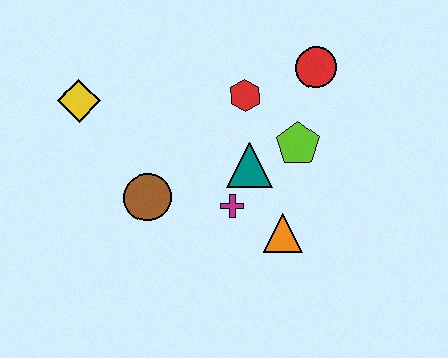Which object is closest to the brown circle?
The magenta cross is closest to the brown circle.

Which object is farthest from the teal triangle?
The yellow diamond is farthest from the teal triangle.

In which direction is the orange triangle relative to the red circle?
The orange triangle is below the red circle.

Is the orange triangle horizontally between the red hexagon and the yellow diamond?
No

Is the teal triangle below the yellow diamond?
Yes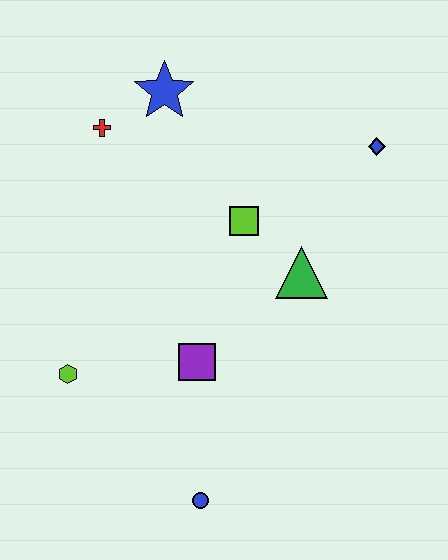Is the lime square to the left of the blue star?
No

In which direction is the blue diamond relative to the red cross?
The blue diamond is to the right of the red cross.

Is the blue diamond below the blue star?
Yes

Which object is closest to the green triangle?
The lime square is closest to the green triangle.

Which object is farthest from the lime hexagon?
The blue diamond is farthest from the lime hexagon.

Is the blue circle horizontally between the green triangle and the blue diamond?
No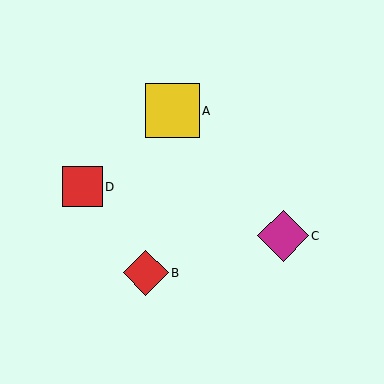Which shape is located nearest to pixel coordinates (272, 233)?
The magenta diamond (labeled C) at (283, 236) is nearest to that location.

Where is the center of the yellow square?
The center of the yellow square is at (172, 111).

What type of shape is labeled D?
Shape D is a red square.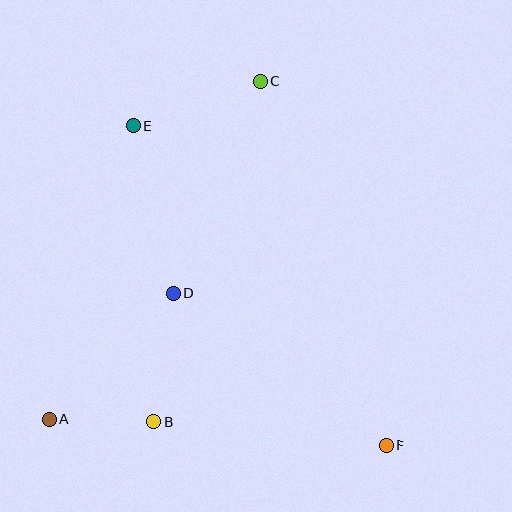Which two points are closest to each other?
Points A and B are closest to each other.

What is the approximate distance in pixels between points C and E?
The distance between C and E is approximately 134 pixels.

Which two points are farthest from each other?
Points E and F are farthest from each other.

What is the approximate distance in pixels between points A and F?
The distance between A and F is approximately 338 pixels.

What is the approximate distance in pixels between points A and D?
The distance between A and D is approximately 177 pixels.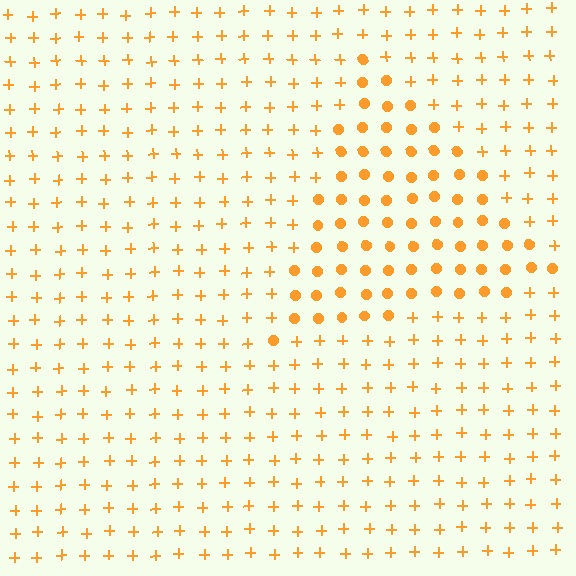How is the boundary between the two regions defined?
The boundary is defined by a change in element shape: circles inside vs. plus signs outside. All elements share the same color and spacing.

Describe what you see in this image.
The image is filled with small orange elements arranged in a uniform grid. A triangle-shaped region contains circles, while the surrounding area contains plus signs. The boundary is defined purely by the change in element shape.